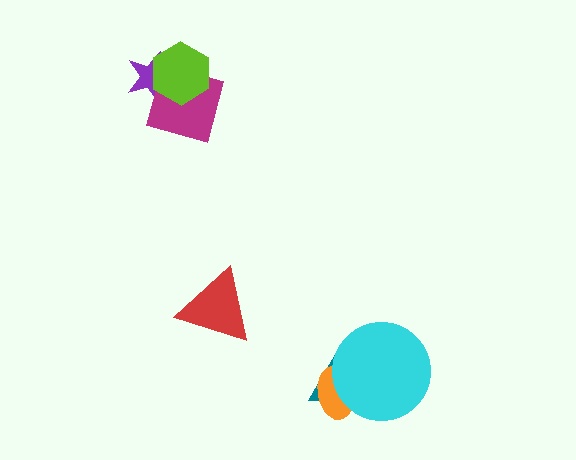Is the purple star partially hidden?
Yes, it is partially covered by another shape.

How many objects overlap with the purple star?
2 objects overlap with the purple star.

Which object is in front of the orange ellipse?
The cyan circle is in front of the orange ellipse.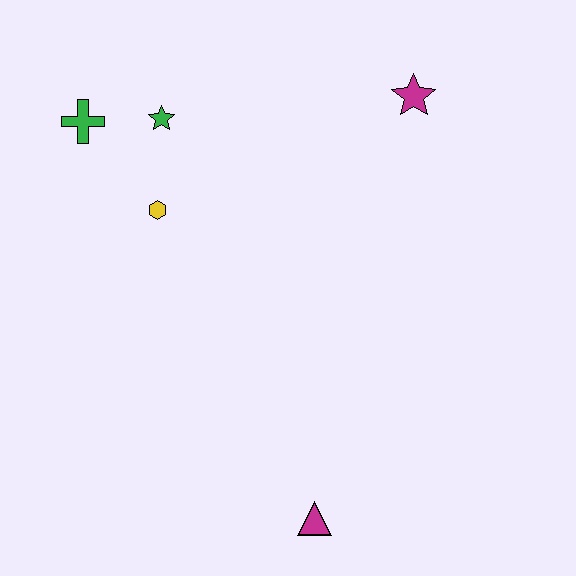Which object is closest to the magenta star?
The green star is closest to the magenta star.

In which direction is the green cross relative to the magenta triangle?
The green cross is above the magenta triangle.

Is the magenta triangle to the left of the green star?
No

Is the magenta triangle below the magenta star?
Yes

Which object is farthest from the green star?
The magenta triangle is farthest from the green star.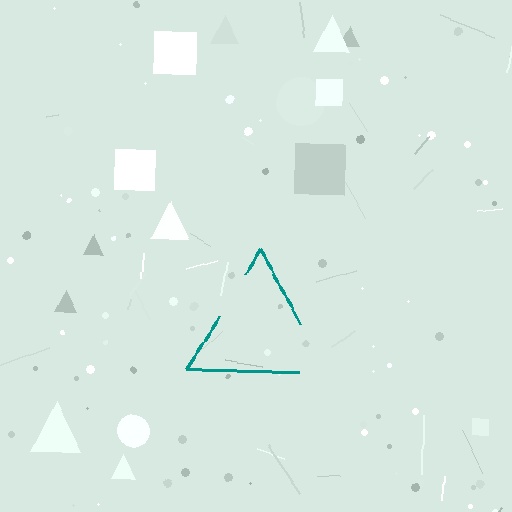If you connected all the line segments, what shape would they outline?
They would outline a triangle.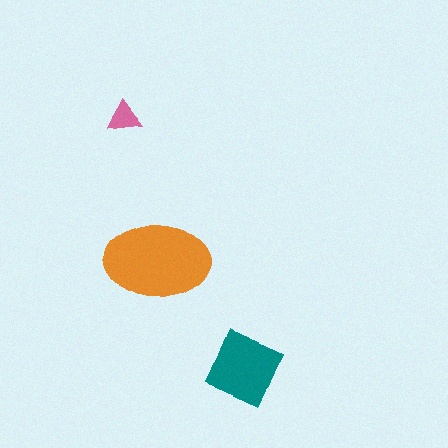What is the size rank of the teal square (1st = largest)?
2nd.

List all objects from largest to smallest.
The orange ellipse, the teal square, the pink triangle.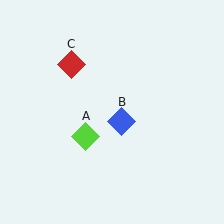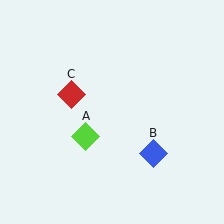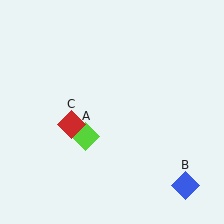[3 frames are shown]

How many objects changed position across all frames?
2 objects changed position: blue diamond (object B), red diamond (object C).